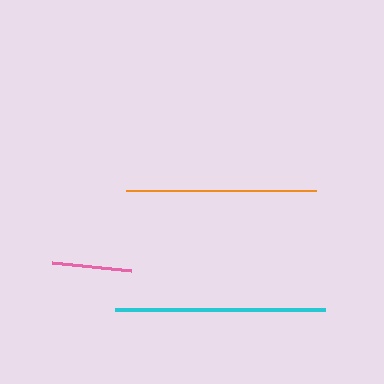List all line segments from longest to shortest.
From longest to shortest: cyan, orange, pink.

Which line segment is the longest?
The cyan line is the longest at approximately 211 pixels.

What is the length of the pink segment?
The pink segment is approximately 80 pixels long.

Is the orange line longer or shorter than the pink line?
The orange line is longer than the pink line.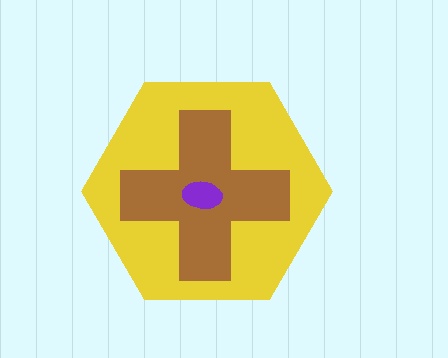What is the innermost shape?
The purple ellipse.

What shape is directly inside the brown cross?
The purple ellipse.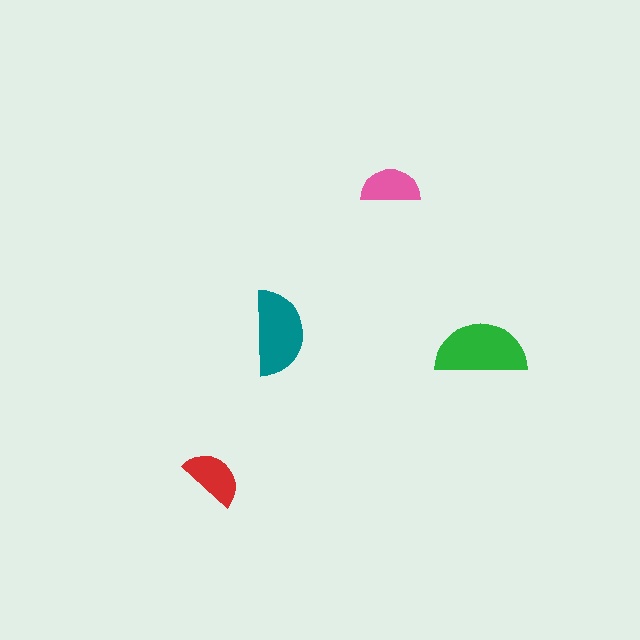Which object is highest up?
The pink semicircle is topmost.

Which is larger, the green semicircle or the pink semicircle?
The green one.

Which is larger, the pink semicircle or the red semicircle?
The red one.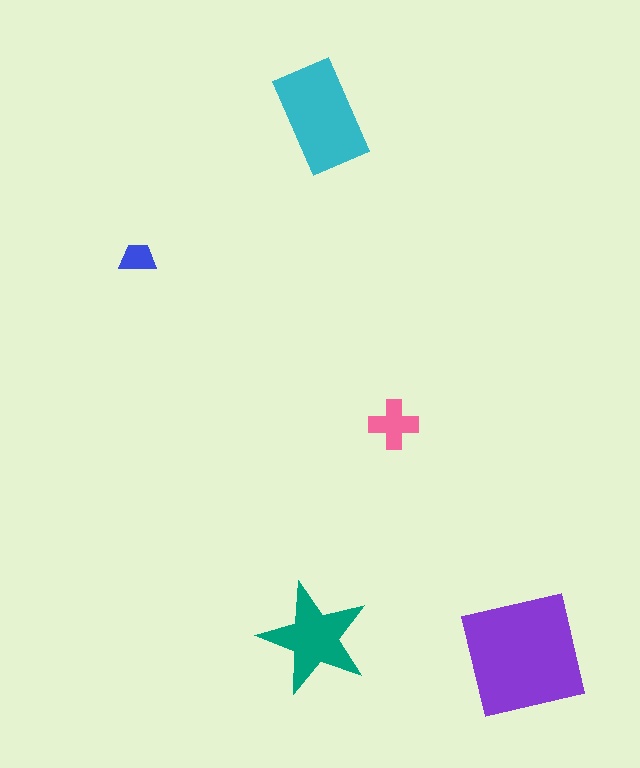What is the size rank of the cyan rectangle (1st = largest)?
2nd.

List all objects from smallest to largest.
The blue trapezoid, the pink cross, the teal star, the cyan rectangle, the purple square.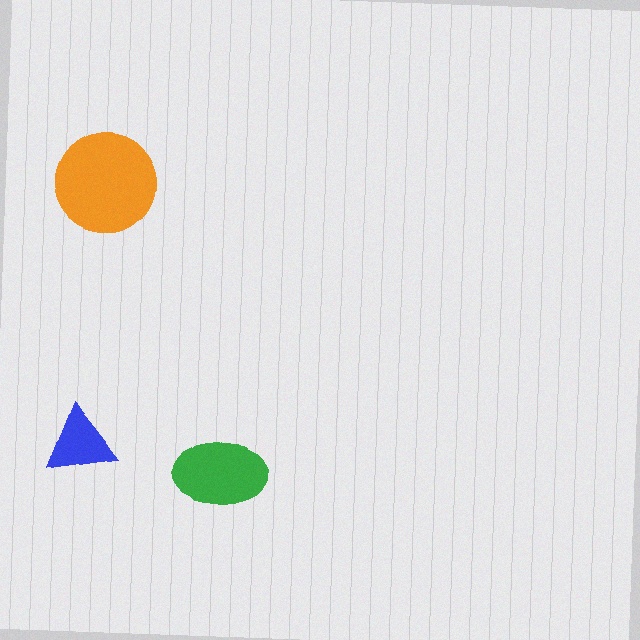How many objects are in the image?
There are 3 objects in the image.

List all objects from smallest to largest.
The blue triangle, the green ellipse, the orange circle.